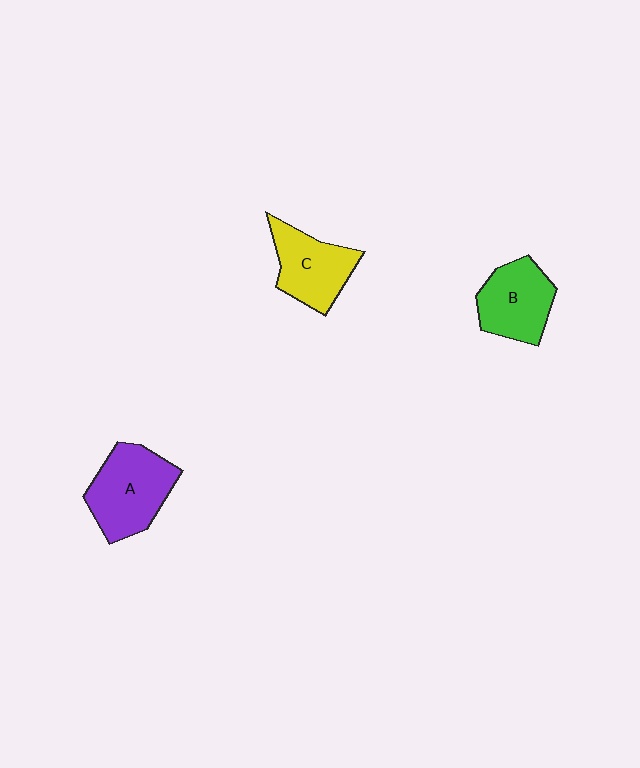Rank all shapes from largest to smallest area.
From largest to smallest: A (purple), C (yellow), B (green).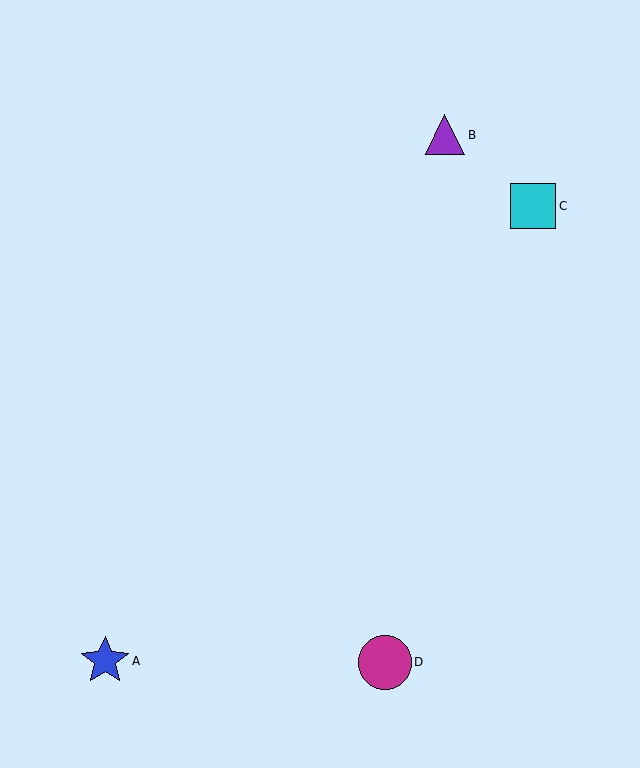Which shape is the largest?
The magenta circle (labeled D) is the largest.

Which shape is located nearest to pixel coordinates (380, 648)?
The magenta circle (labeled D) at (385, 662) is nearest to that location.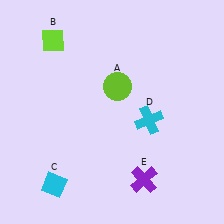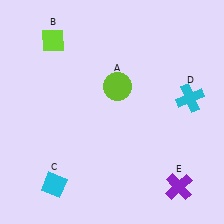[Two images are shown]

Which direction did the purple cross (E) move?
The purple cross (E) moved right.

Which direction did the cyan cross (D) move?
The cyan cross (D) moved right.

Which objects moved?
The objects that moved are: the cyan cross (D), the purple cross (E).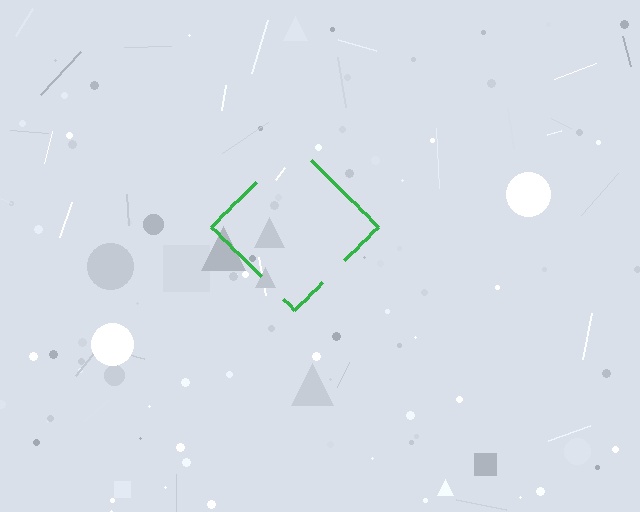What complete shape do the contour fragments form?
The contour fragments form a diamond.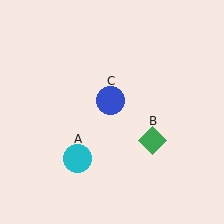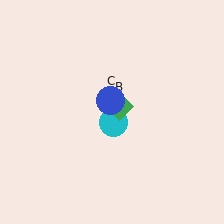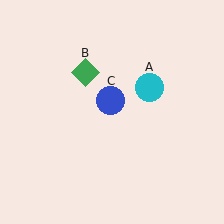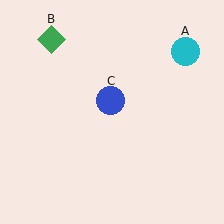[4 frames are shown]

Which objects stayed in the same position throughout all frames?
Blue circle (object C) remained stationary.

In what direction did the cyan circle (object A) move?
The cyan circle (object A) moved up and to the right.